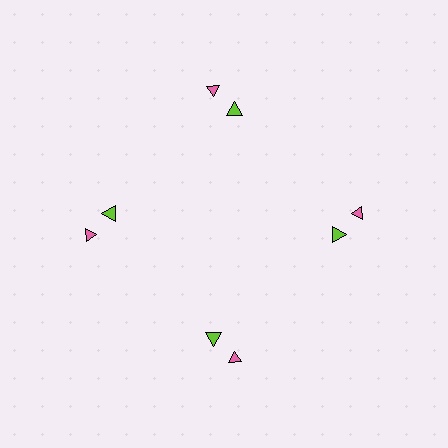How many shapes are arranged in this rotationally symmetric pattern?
There are 8 shapes, arranged in 4 groups of 2.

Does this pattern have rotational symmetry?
Yes, this pattern has 4-fold rotational symmetry. It looks the same after rotating 90 degrees around the center.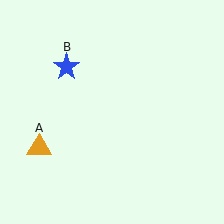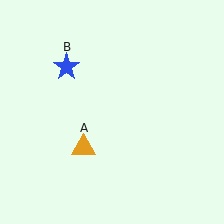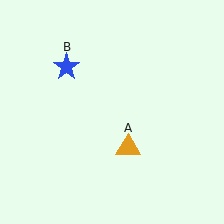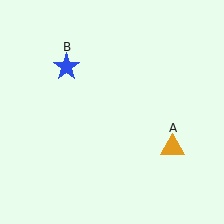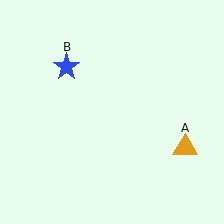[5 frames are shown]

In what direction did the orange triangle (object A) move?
The orange triangle (object A) moved right.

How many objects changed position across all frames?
1 object changed position: orange triangle (object A).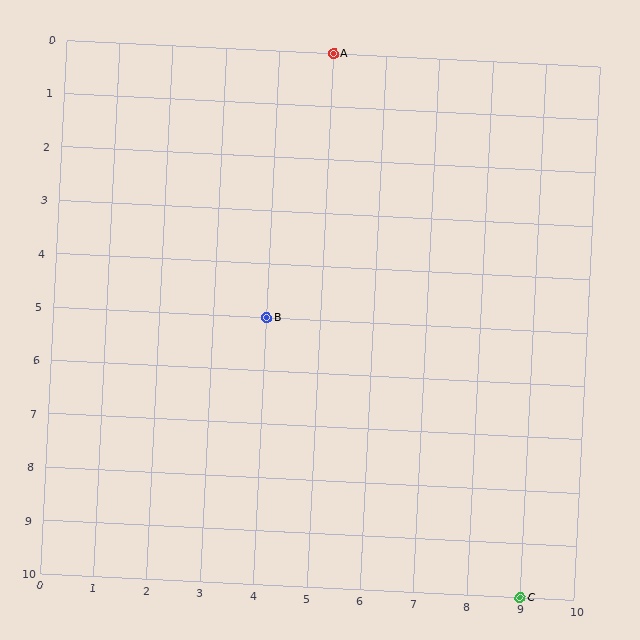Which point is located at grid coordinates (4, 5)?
Point B is at (4, 5).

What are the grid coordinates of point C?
Point C is at grid coordinates (9, 10).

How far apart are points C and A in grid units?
Points C and A are 4 columns and 10 rows apart (about 10.8 grid units diagonally).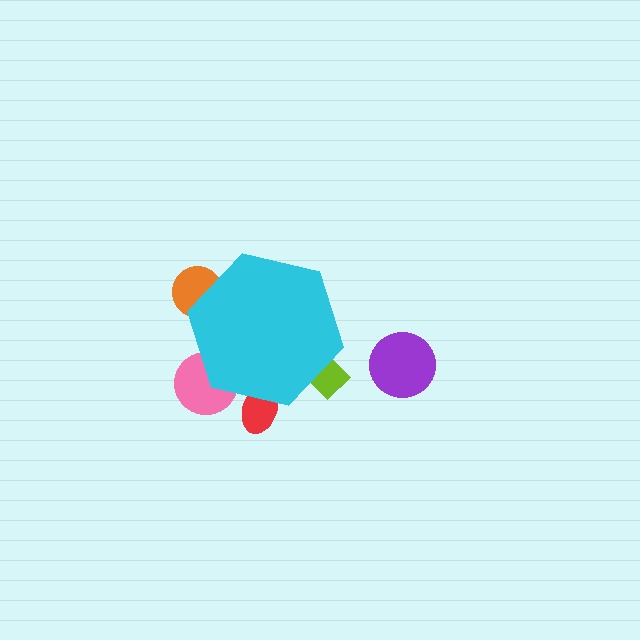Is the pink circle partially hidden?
Yes, the pink circle is partially hidden behind the cyan hexagon.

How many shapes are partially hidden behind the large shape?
4 shapes are partially hidden.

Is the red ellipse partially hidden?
Yes, the red ellipse is partially hidden behind the cyan hexagon.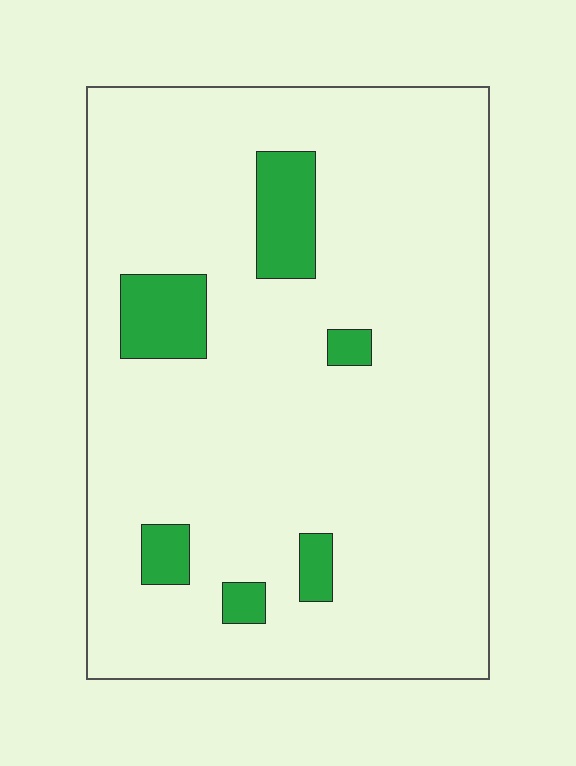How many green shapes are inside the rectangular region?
6.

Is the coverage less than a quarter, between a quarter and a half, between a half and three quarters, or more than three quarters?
Less than a quarter.